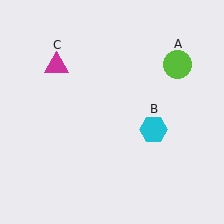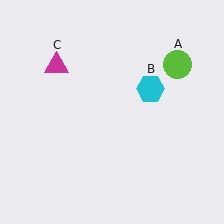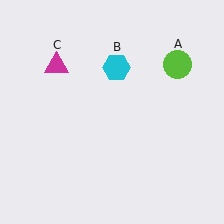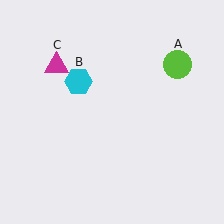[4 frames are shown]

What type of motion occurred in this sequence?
The cyan hexagon (object B) rotated counterclockwise around the center of the scene.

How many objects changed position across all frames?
1 object changed position: cyan hexagon (object B).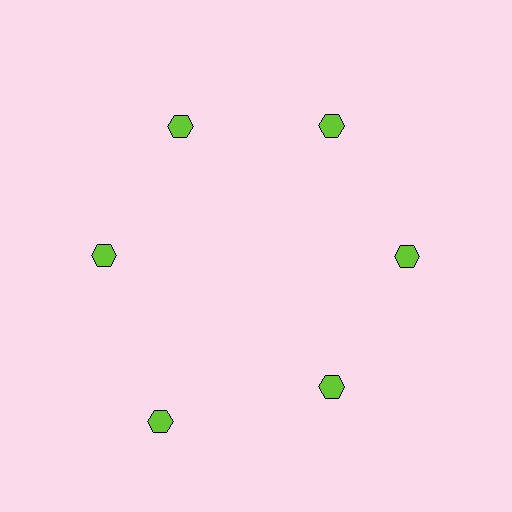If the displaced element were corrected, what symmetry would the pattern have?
It would have 6-fold rotational symmetry — the pattern would map onto itself every 60 degrees.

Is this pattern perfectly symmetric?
No. The 6 lime hexagons are arranged in a ring, but one element near the 7 o'clock position is pushed outward from the center, breaking the 6-fold rotational symmetry.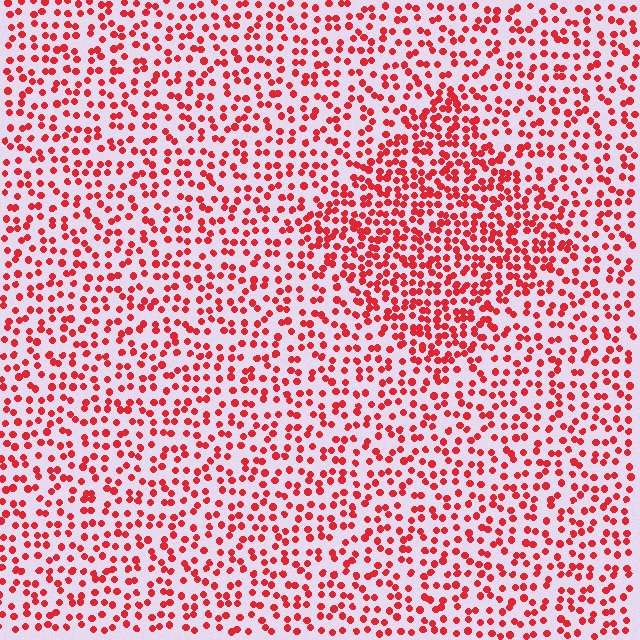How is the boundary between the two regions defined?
The boundary is defined by a change in element density (approximately 1.7x ratio). All elements are the same color, size, and shape.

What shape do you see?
I see a diamond.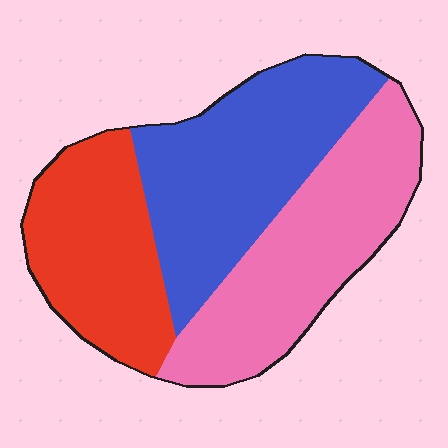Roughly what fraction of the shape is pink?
Pink takes up about three eighths (3/8) of the shape.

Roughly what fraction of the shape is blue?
Blue covers about 35% of the shape.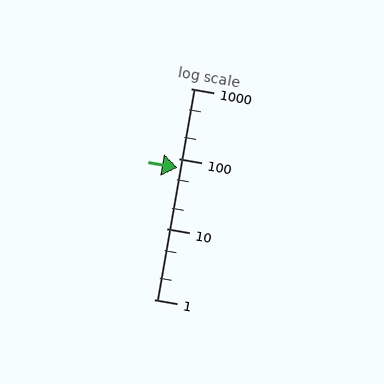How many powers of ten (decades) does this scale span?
The scale spans 3 decades, from 1 to 1000.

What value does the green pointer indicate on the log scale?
The pointer indicates approximately 75.